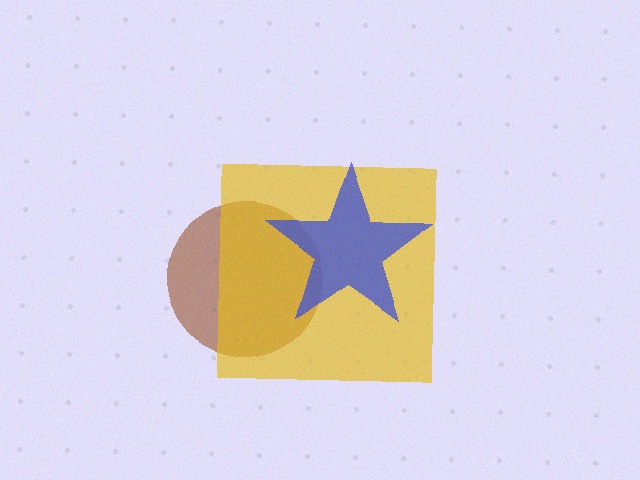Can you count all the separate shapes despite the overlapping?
Yes, there are 3 separate shapes.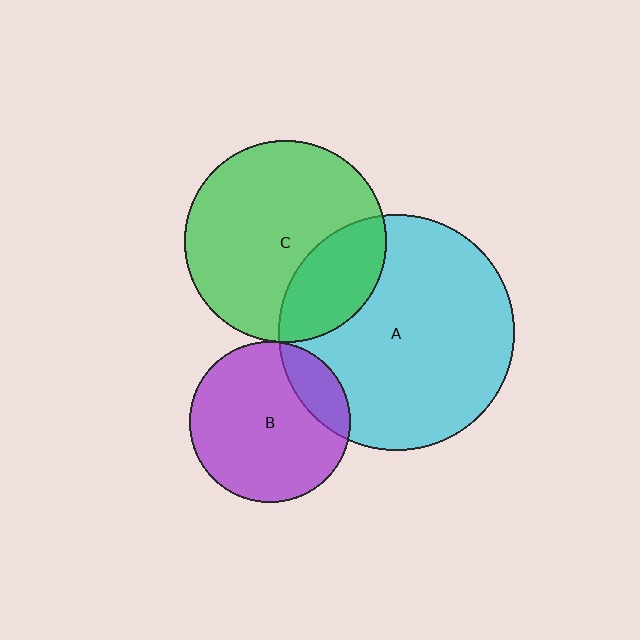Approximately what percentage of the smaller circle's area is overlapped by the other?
Approximately 20%.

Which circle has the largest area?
Circle A (cyan).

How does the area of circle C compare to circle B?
Approximately 1.6 times.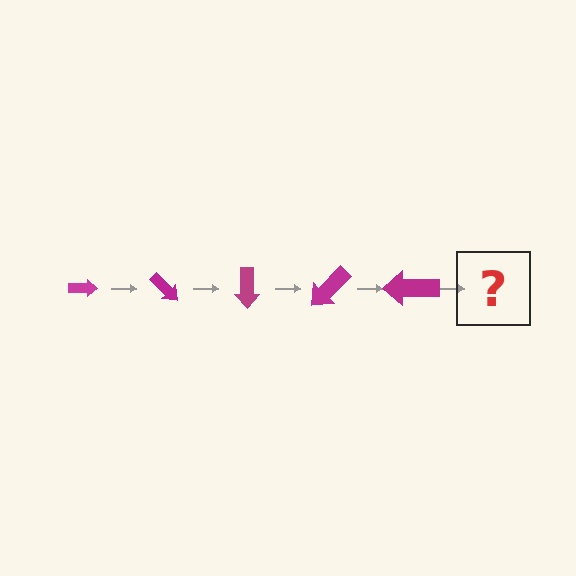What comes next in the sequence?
The next element should be an arrow, larger than the previous one and rotated 225 degrees from the start.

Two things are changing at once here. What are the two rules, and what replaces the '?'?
The two rules are that the arrow grows larger each step and it rotates 45 degrees each step. The '?' should be an arrow, larger than the previous one and rotated 225 degrees from the start.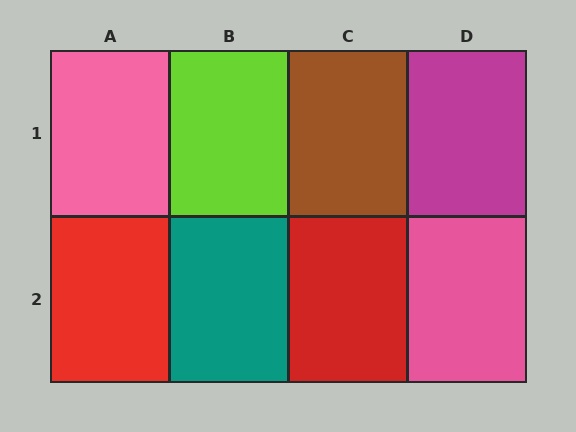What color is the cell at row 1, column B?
Lime.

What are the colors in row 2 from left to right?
Red, teal, red, pink.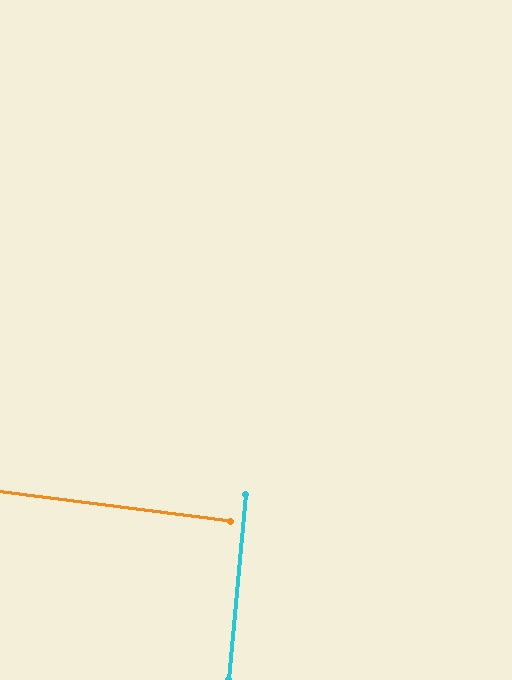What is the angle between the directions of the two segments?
Approximately 88 degrees.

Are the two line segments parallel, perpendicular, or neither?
Perpendicular — they meet at approximately 88°.